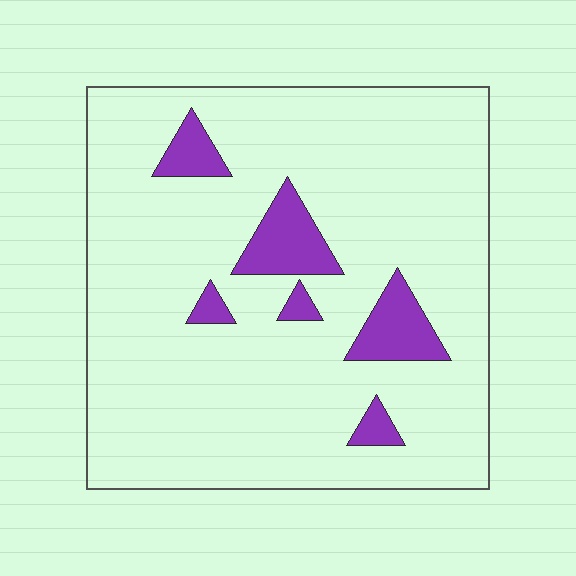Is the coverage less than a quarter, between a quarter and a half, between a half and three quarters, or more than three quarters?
Less than a quarter.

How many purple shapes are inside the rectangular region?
6.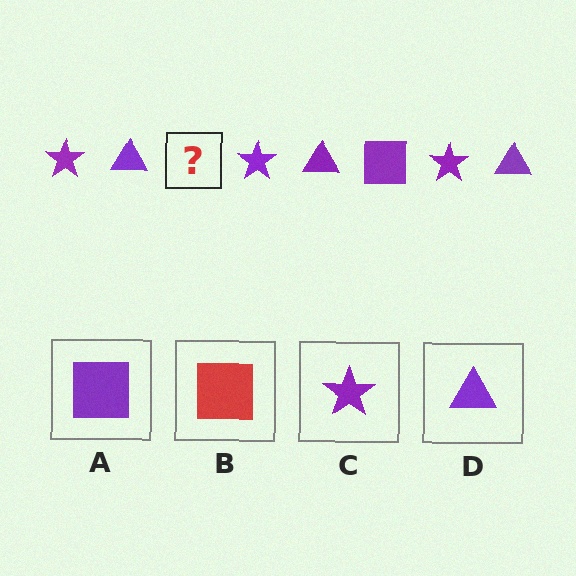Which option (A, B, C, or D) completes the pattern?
A.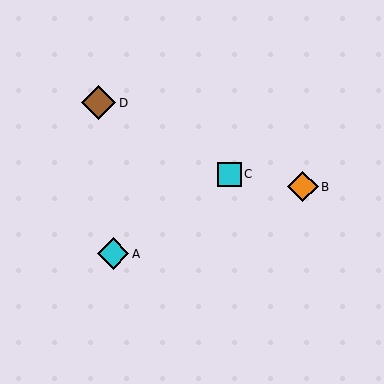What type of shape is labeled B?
Shape B is an orange diamond.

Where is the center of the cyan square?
The center of the cyan square is at (229, 174).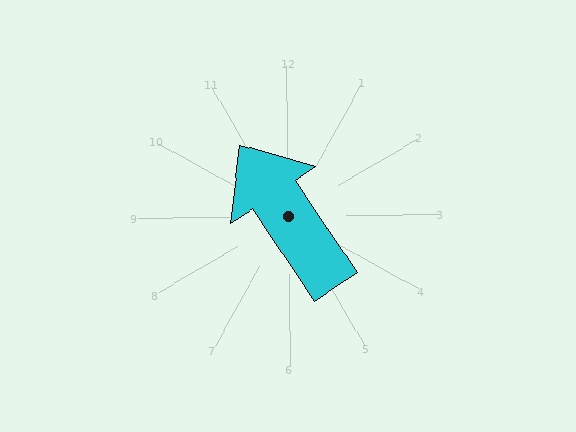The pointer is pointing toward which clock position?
Roughly 11 o'clock.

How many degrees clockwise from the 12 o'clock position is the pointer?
Approximately 327 degrees.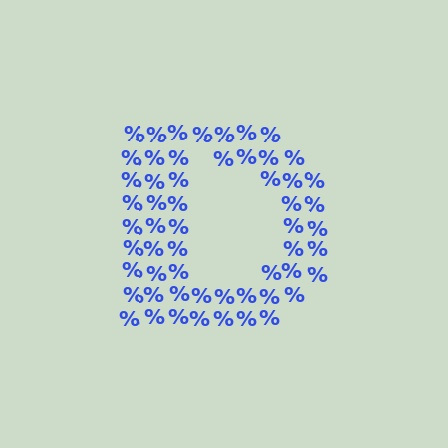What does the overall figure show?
The overall figure shows the letter D.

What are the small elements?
The small elements are percent signs.